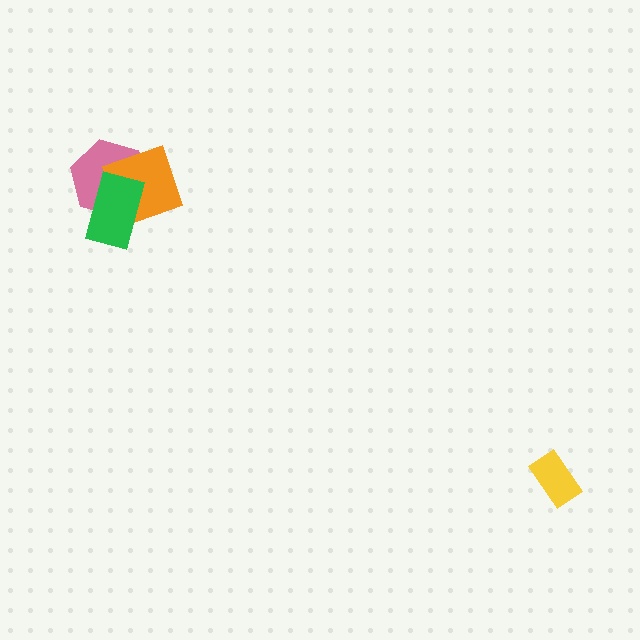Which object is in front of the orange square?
The green rectangle is in front of the orange square.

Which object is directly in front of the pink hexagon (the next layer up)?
The orange square is directly in front of the pink hexagon.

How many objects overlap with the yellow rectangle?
0 objects overlap with the yellow rectangle.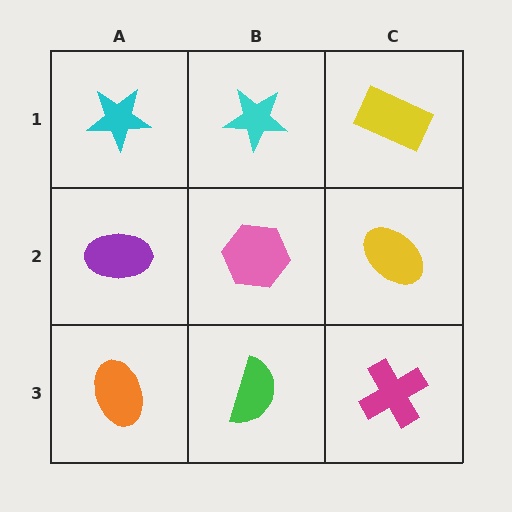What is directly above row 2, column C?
A yellow rectangle.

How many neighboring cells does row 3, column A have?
2.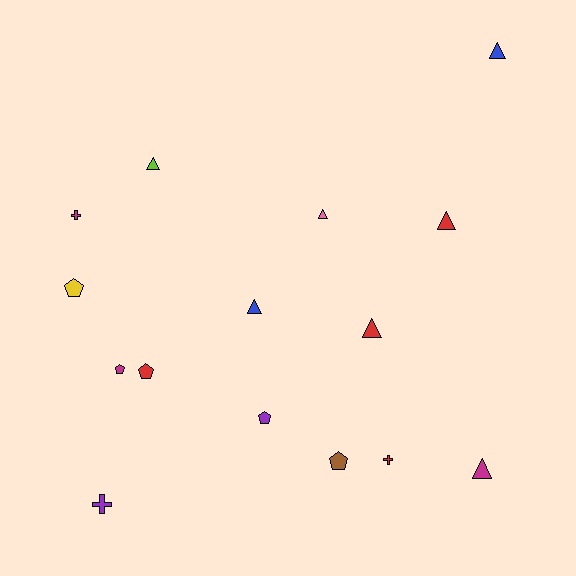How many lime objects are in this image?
There is 1 lime object.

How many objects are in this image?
There are 15 objects.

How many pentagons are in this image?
There are 5 pentagons.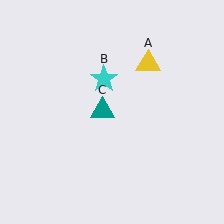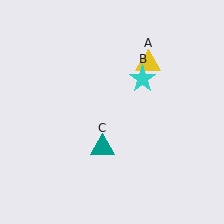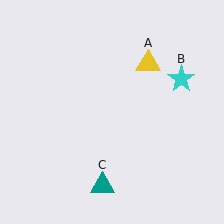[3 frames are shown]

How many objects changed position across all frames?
2 objects changed position: cyan star (object B), teal triangle (object C).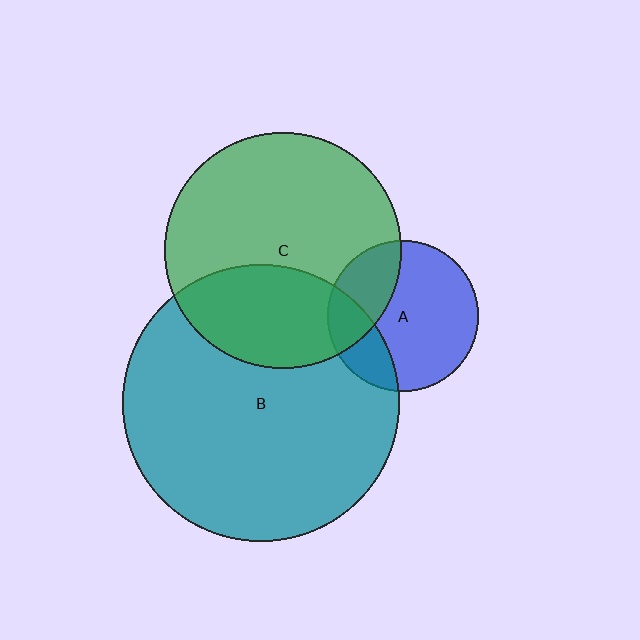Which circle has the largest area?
Circle B (teal).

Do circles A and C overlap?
Yes.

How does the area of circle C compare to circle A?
Approximately 2.5 times.